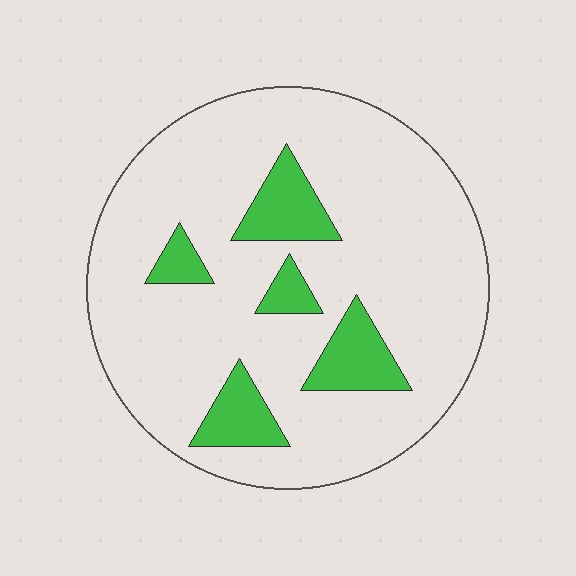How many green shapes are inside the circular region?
5.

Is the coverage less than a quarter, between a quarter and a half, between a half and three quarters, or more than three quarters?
Less than a quarter.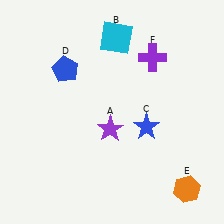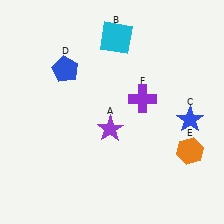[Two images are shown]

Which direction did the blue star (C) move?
The blue star (C) moved right.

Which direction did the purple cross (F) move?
The purple cross (F) moved down.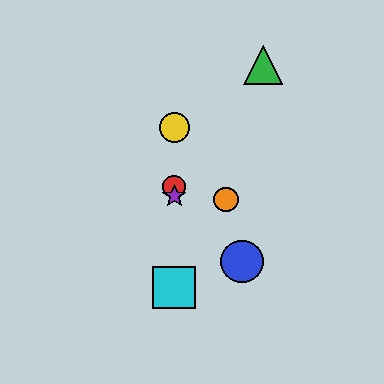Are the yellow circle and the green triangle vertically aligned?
No, the yellow circle is at x≈174 and the green triangle is at x≈263.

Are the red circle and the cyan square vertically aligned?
Yes, both are at x≈174.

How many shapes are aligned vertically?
4 shapes (the red circle, the yellow circle, the purple star, the cyan square) are aligned vertically.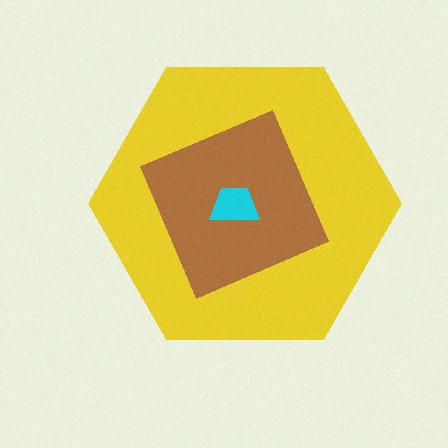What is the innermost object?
The cyan trapezoid.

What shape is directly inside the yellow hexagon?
The brown diamond.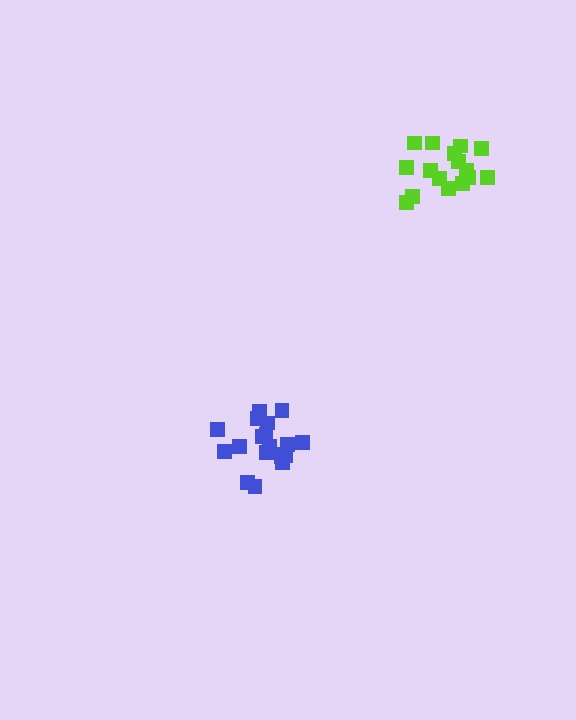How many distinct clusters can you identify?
There are 2 distinct clusters.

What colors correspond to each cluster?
The clusters are colored: blue, lime.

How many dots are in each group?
Group 1: 19 dots, Group 2: 16 dots (35 total).